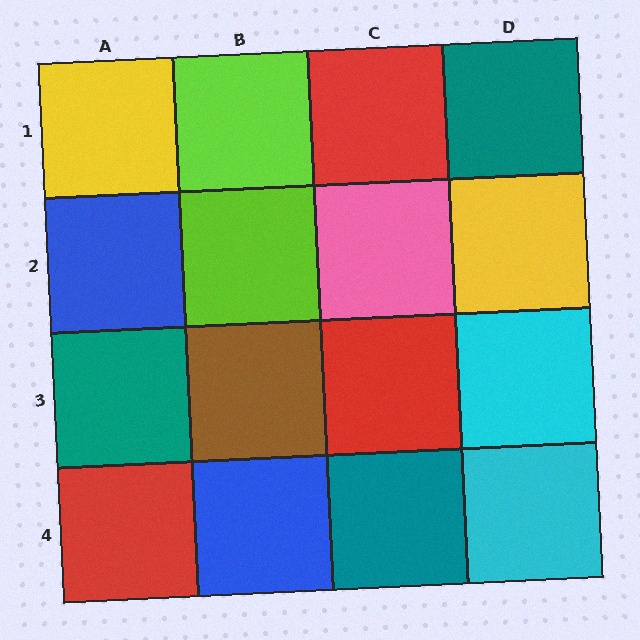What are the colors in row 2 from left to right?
Blue, lime, pink, yellow.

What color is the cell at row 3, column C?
Red.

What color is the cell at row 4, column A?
Red.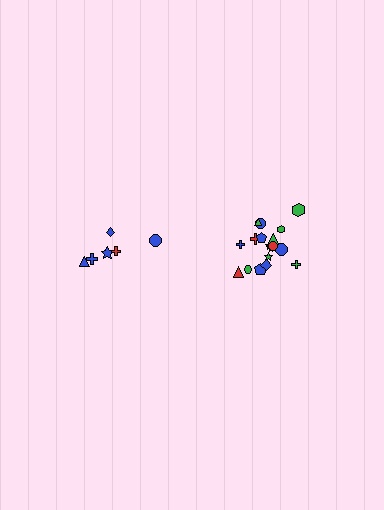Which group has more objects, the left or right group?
The right group.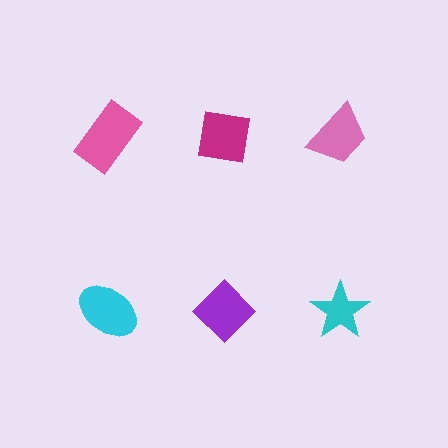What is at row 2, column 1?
A cyan ellipse.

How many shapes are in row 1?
3 shapes.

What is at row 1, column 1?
A pink rectangle.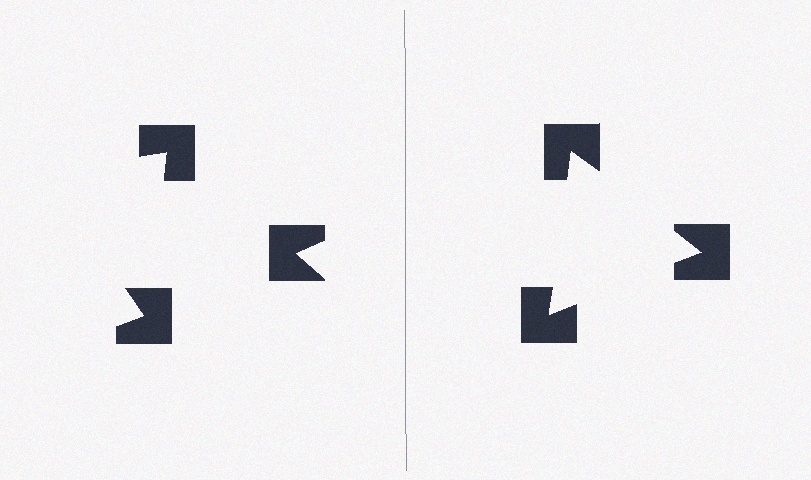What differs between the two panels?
The notched squares are positioned identically on both sides; only the wedge orientations differ. On the right they align to a triangle; on the left they are misaligned.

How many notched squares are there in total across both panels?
6 — 3 on each side.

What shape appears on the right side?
An illusory triangle.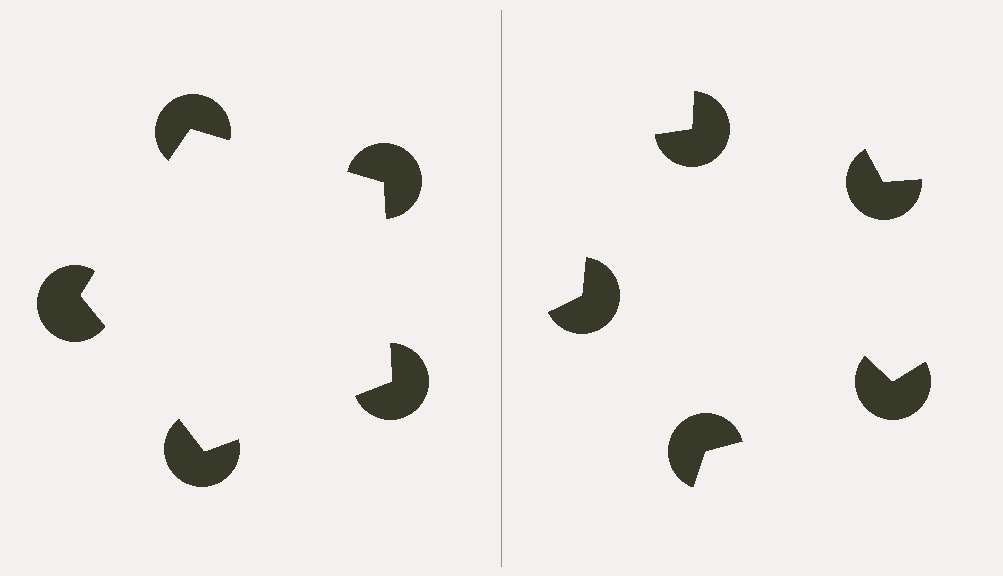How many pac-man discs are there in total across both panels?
10 — 5 on each side.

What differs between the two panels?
The pac-man discs are positioned identically on both sides; only the wedge orientations differ. On the left they align to a pentagon; on the right they are misaligned.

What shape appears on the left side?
An illusory pentagon.